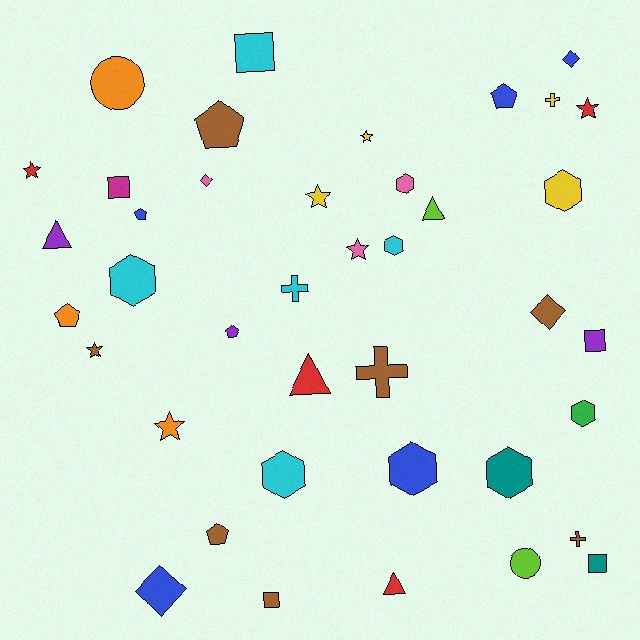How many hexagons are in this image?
There are 8 hexagons.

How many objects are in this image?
There are 40 objects.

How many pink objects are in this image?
There are 3 pink objects.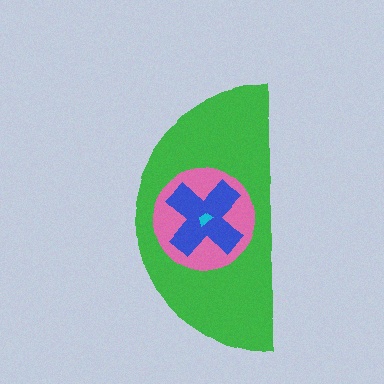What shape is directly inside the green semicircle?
The pink circle.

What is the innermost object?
The cyan trapezoid.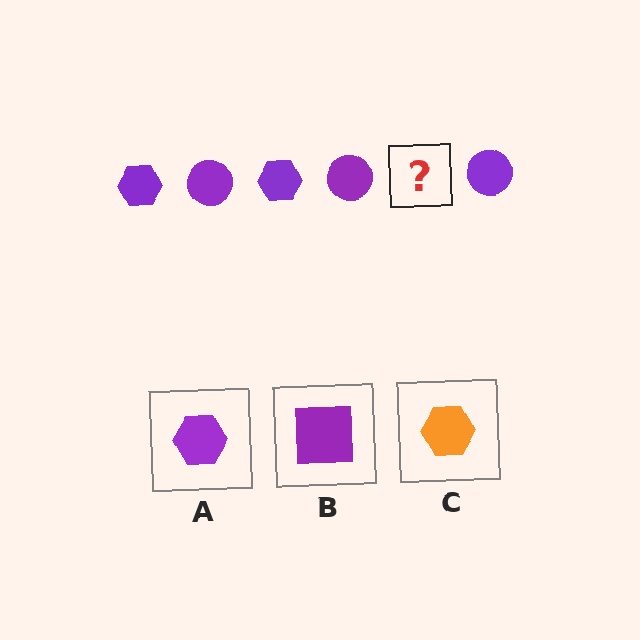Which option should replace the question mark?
Option A.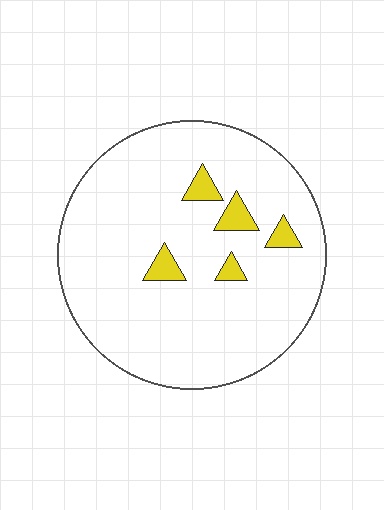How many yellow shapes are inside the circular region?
5.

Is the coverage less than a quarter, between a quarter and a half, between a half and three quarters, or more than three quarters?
Less than a quarter.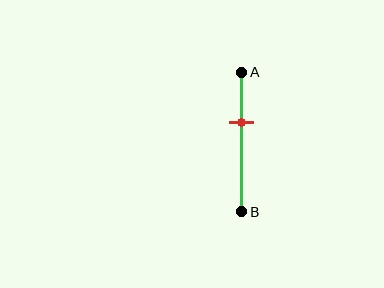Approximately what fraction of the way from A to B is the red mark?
The red mark is approximately 35% of the way from A to B.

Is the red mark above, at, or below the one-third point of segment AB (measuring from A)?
The red mark is approximately at the one-third point of segment AB.